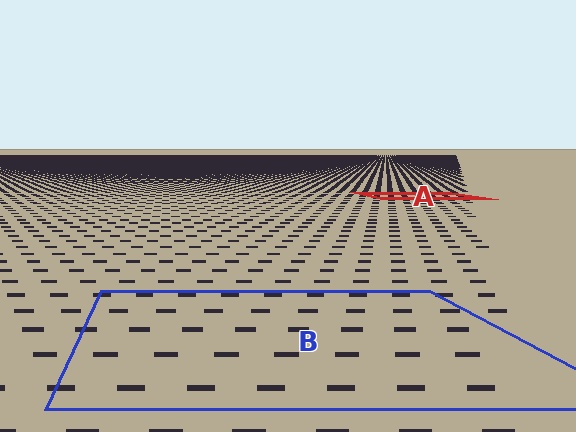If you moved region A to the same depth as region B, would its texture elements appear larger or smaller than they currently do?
They would appear larger. At a closer depth, the same texture elements are projected at a bigger on-screen size.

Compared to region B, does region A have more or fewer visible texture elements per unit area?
Region A has more texture elements per unit area — they are packed more densely because it is farther away.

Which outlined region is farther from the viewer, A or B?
Region A is farther from the viewer — the texture elements inside it appear smaller and more densely packed.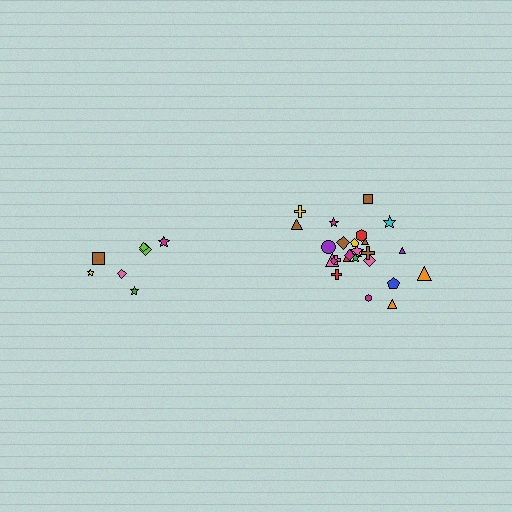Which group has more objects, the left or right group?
The right group.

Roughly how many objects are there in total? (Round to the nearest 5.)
Roughly 30 objects in total.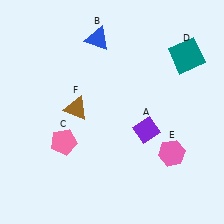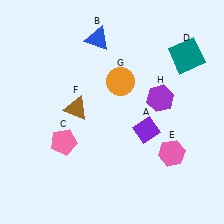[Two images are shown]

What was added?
An orange circle (G), a purple hexagon (H) were added in Image 2.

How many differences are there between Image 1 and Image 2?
There are 2 differences between the two images.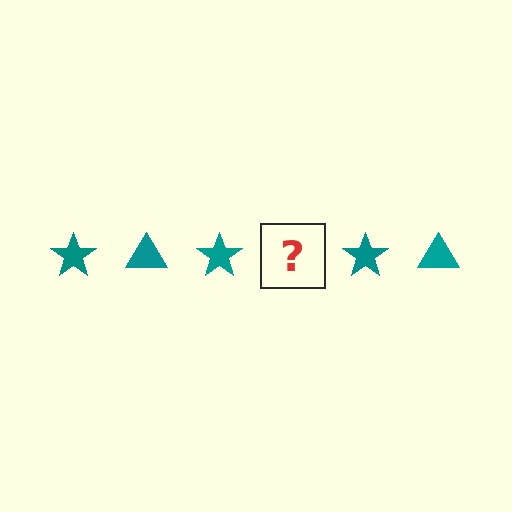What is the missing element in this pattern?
The missing element is a teal triangle.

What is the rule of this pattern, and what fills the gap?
The rule is that the pattern cycles through star, triangle shapes in teal. The gap should be filled with a teal triangle.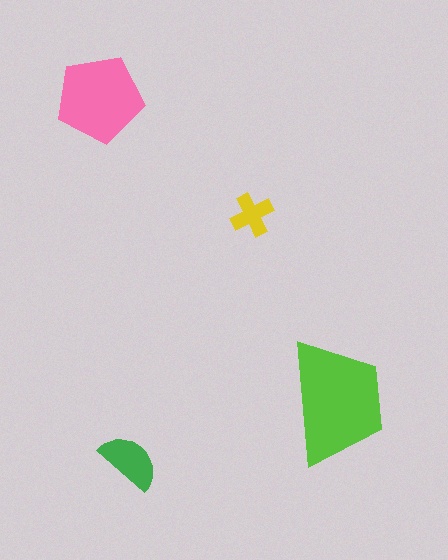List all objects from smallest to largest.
The yellow cross, the green semicircle, the pink pentagon, the lime trapezoid.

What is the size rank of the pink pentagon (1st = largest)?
2nd.